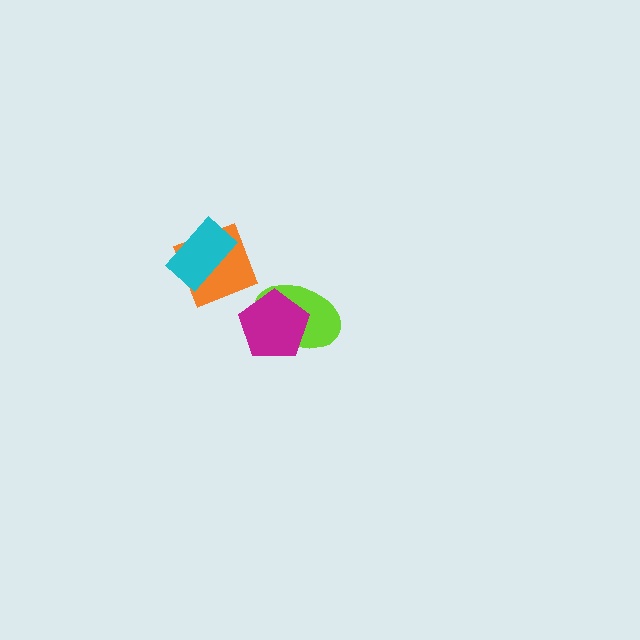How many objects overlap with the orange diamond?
1 object overlaps with the orange diamond.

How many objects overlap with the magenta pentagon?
1 object overlaps with the magenta pentagon.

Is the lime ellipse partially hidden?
Yes, it is partially covered by another shape.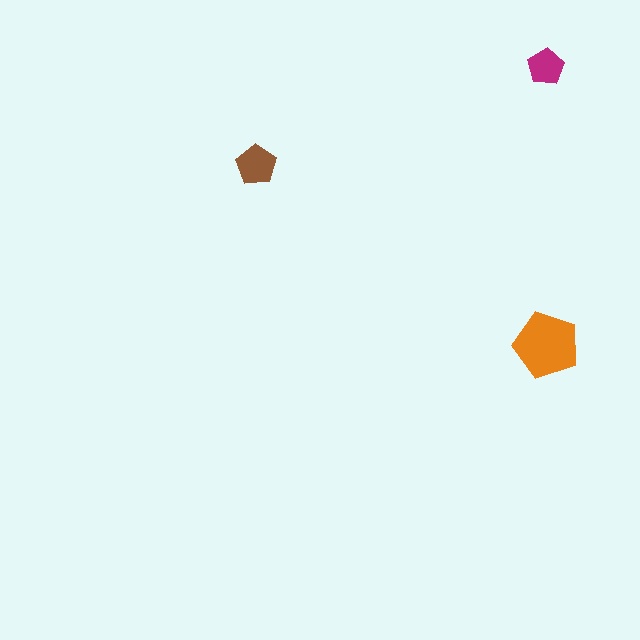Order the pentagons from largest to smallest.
the orange one, the brown one, the magenta one.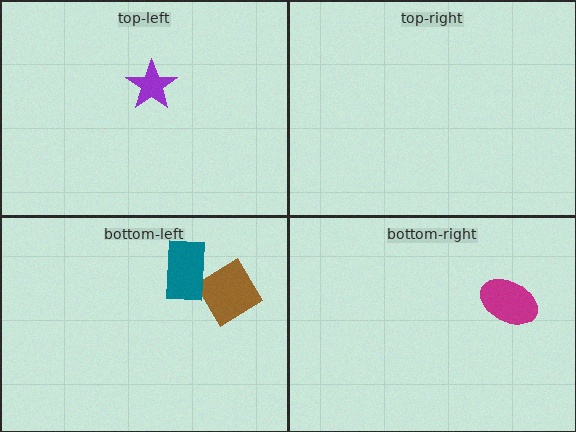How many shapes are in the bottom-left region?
2.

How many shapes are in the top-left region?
1.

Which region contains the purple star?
The top-left region.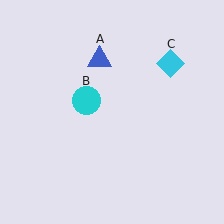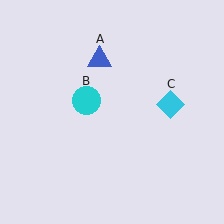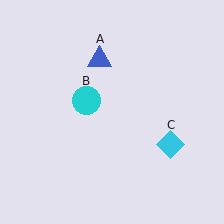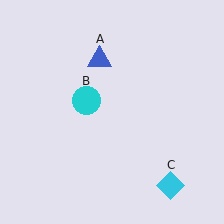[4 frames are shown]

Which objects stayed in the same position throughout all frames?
Blue triangle (object A) and cyan circle (object B) remained stationary.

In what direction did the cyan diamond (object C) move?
The cyan diamond (object C) moved down.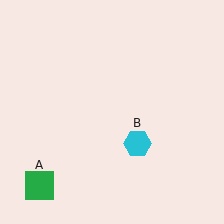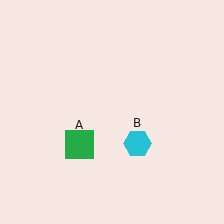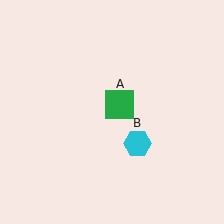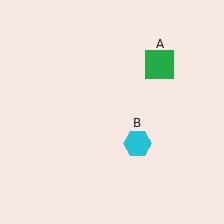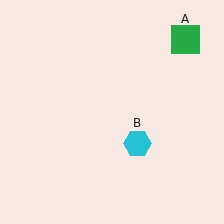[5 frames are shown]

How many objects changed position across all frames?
1 object changed position: green square (object A).